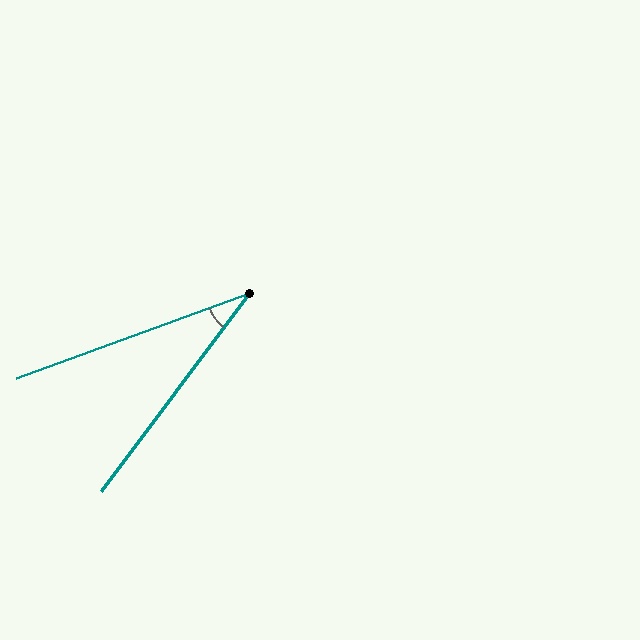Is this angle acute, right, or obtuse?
It is acute.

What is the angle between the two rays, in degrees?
Approximately 33 degrees.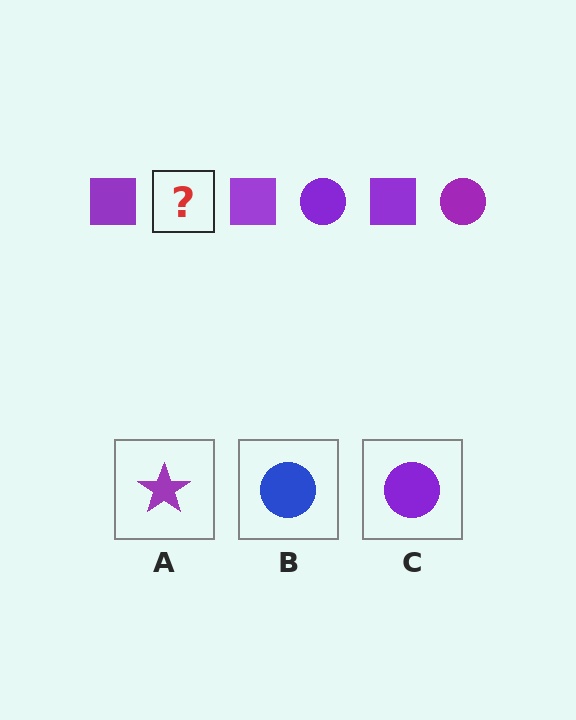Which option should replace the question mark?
Option C.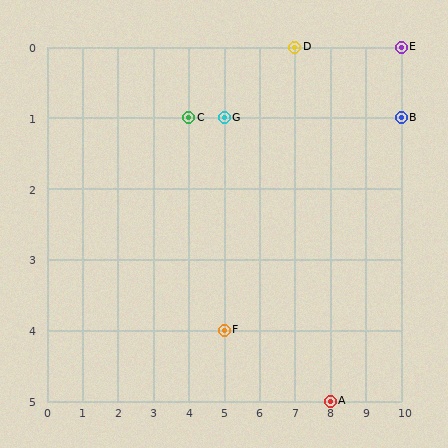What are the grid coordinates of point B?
Point B is at grid coordinates (10, 1).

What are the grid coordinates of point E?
Point E is at grid coordinates (10, 0).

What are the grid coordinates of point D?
Point D is at grid coordinates (7, 0).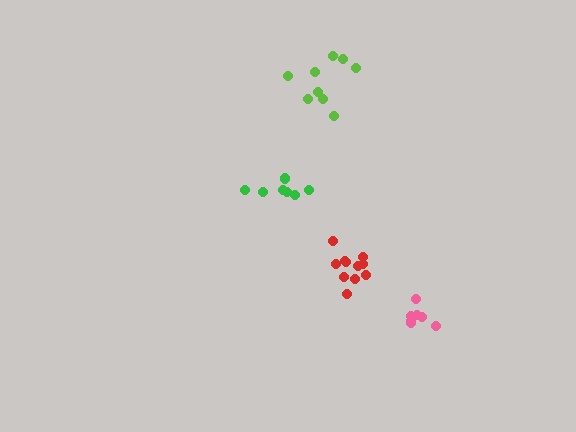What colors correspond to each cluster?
The clusters are colored: green, lime, pink, red.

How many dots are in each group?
Group 1: 7 dots, Group 2: 9 dots, Group 3: 7 dots, Group 4: 11 dots (34 total).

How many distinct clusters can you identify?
There are 4 distinct clusters.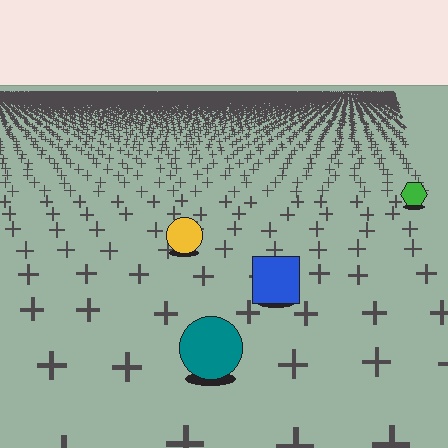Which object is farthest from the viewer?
The green hexagon is farthest from the viewer. It appears smaller and the ground texture around it is denser.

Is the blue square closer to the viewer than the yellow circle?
Yes. The blue square is closer — you can tell from the texture gradient: the ground texture is coarser near it.